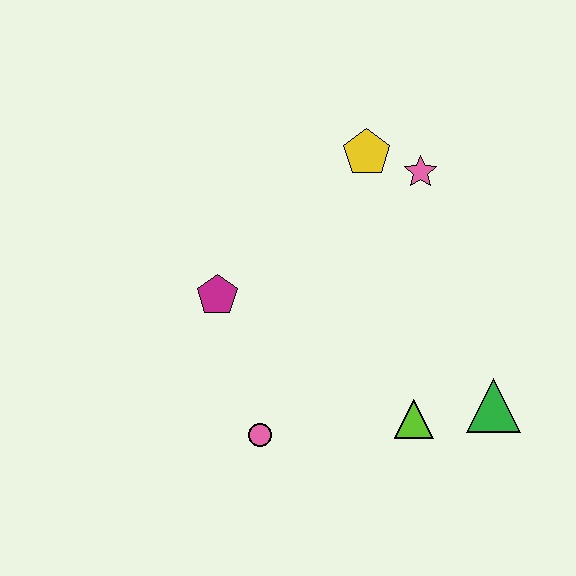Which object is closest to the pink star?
The yellow pentagon is closest to the pink star.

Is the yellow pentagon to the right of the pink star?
No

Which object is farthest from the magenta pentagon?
The green triangle is farthest from the magenta pentagon.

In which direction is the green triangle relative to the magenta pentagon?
The green triangle is to the right of the magenta pentagon.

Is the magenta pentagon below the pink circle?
No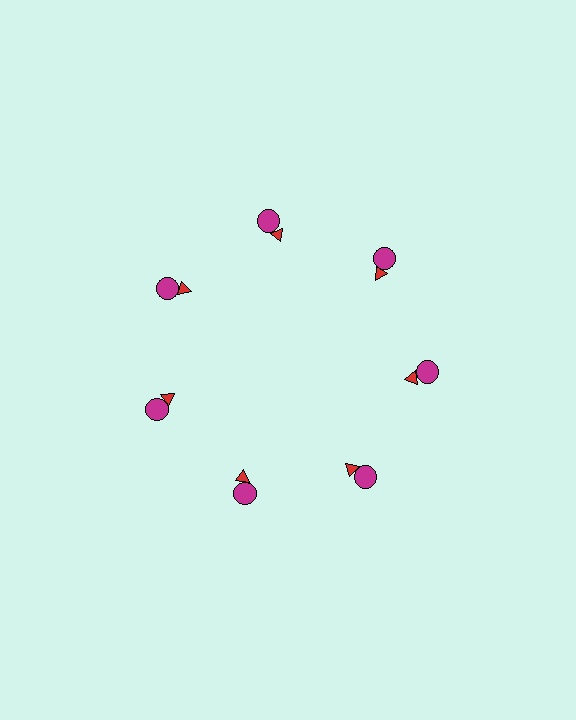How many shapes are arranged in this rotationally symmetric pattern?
There are 14 shapes, arranged in 7 groups of 2.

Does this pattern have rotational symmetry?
Yes, this pattern has 7-fold rotational symmetry. It looks the same after rotating 51 degrees around the center.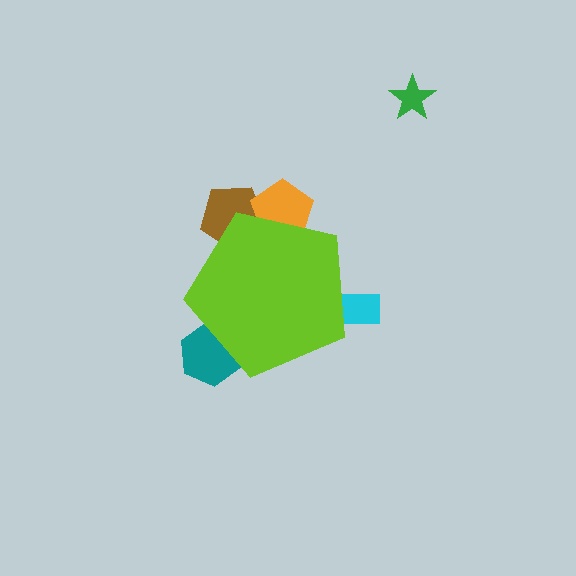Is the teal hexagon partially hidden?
Yes, the teal hexagon is partially hidden behind the lime pentagon.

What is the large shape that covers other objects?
A lime pentagon.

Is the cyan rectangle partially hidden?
Yes, the cyan rectangle is partially hidden behind the lime pentagon.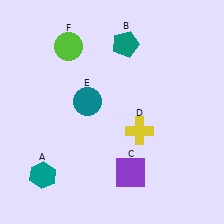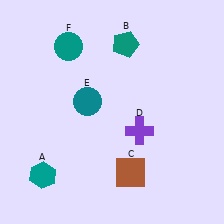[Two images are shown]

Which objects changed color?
C changed from purple to brown. D changed from yellow to purple. F changed from lime to teal.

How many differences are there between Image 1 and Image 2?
There are 3 differences between the two images.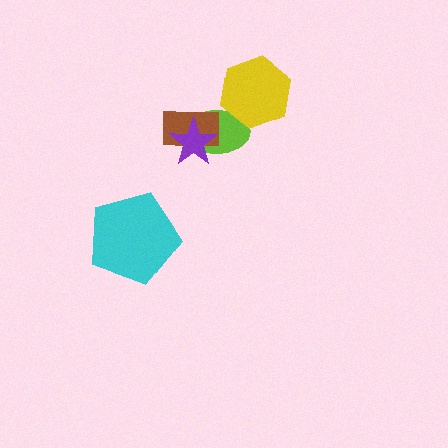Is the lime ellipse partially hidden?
Yes, it is partially covered by another shape.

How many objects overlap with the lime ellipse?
3 objects overlap with the lime ellipse.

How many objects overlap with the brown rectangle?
2 objects overlap with the brown rectangle.